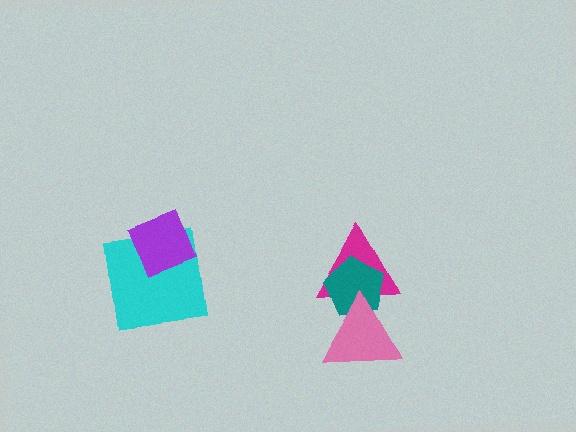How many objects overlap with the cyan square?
1 object overlaps with the cyan square.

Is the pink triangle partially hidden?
No, no other shape covers it.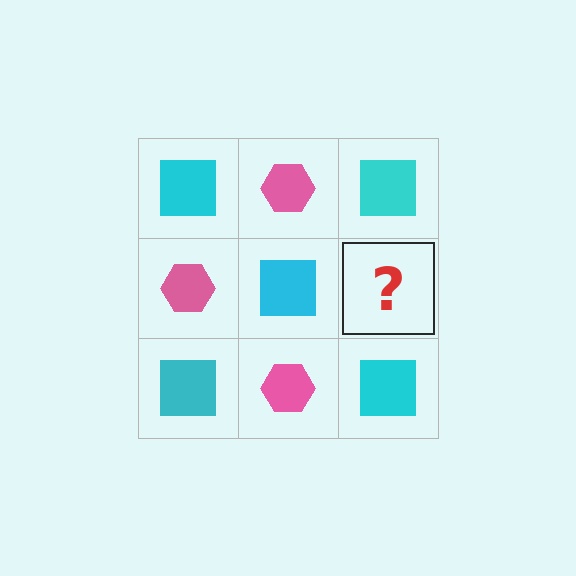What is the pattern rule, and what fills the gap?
The rule is that it alternates cyan square and pink hexagon in a checkerboard pattern. The gap should be filled with a pink hexagon.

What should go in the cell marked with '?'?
The missing cell should contain a pink hexagon.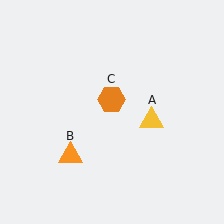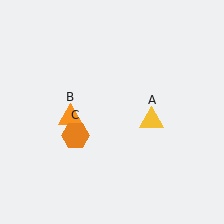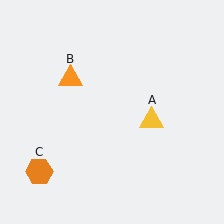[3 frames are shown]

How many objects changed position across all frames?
2 objects changed position: orange triangle (object B), orange hexagon (object C).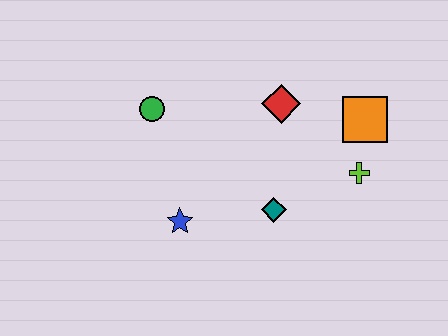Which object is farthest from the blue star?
The orange square is farthest from the blue star.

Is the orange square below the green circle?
Yes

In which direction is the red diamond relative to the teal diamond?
The red diamond is above the teal diamond.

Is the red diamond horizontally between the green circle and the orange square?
Yes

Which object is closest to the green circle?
The blue star is closest to the green circle.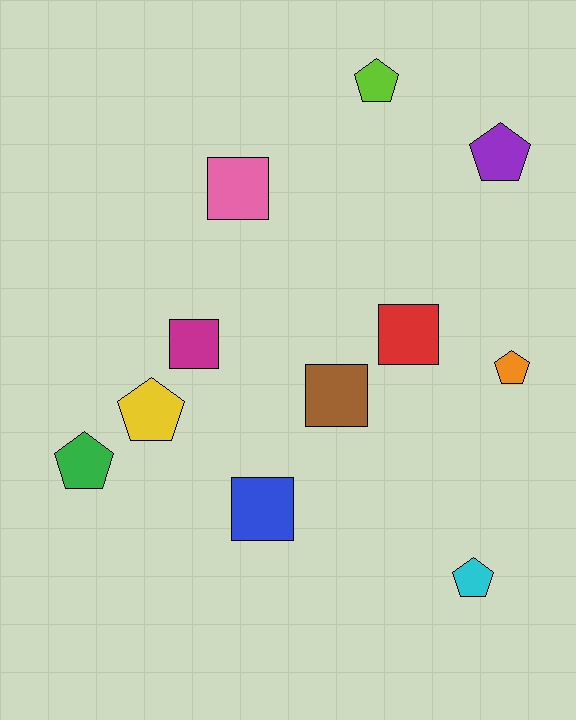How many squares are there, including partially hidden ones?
There are 5 squares.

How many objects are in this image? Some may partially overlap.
There are 11 objects.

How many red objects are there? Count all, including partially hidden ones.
There is 1 red object.